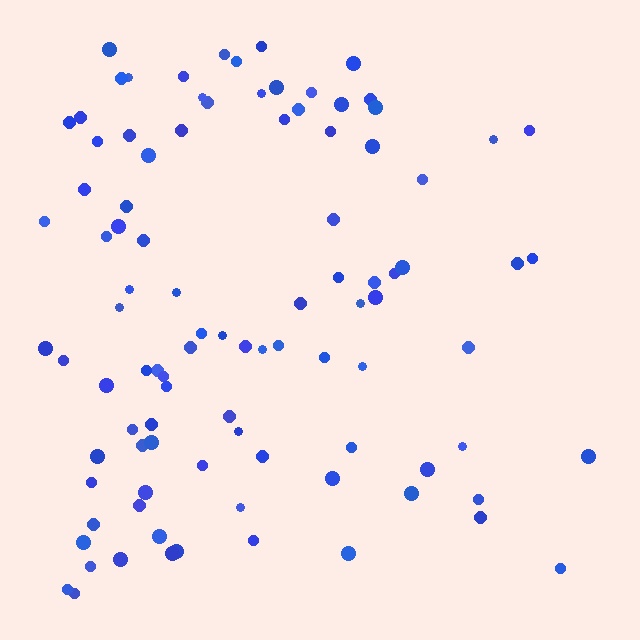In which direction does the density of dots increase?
From right to left, with the left side densest.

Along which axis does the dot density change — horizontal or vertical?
Horizontal.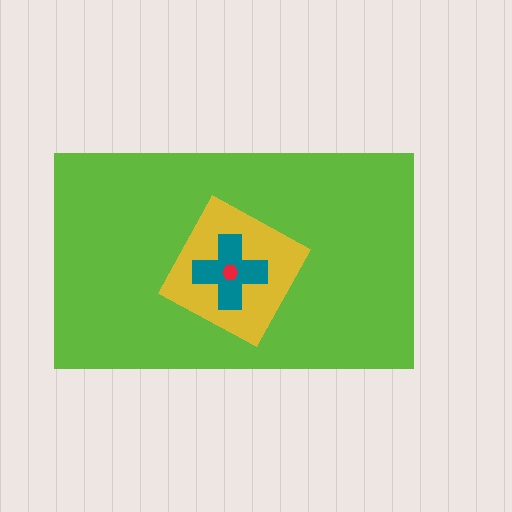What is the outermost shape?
The lime rectangle.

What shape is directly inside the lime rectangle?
The yellow diamond.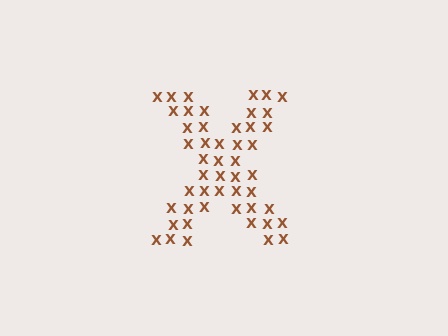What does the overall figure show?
The overall figure shows the letter X.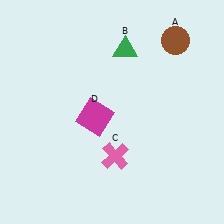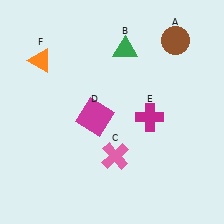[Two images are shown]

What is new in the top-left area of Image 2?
An orange triangle (F) was added in the top-left area of Image 2.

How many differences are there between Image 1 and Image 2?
There are 2 differences between the two images.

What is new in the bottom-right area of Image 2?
A magenta cross (E) was added in the bottom-right area of Image 2.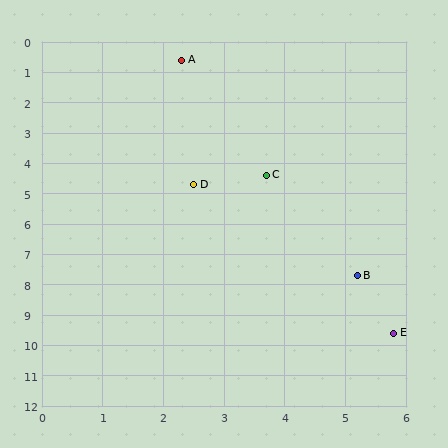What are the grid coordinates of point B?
Point B is at approximately (5.2, 7.7).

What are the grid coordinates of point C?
Point C is at approximately (3.7, 4.4).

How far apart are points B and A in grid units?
Points B and A are about 7.7 grid units apart.